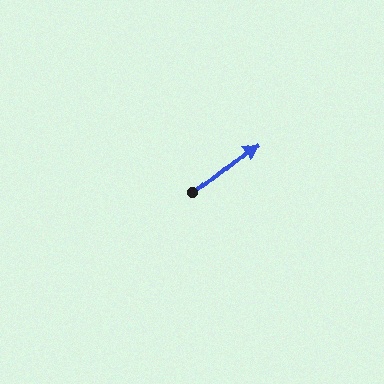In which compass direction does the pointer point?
Northeast.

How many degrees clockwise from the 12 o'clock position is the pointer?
Approximately 52 degrees.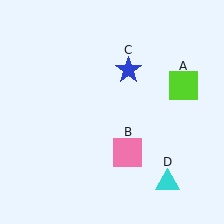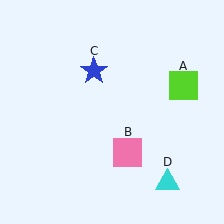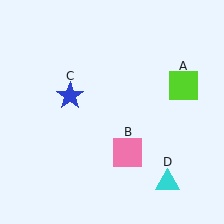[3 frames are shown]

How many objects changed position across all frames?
1 object changed position: blue star (object C).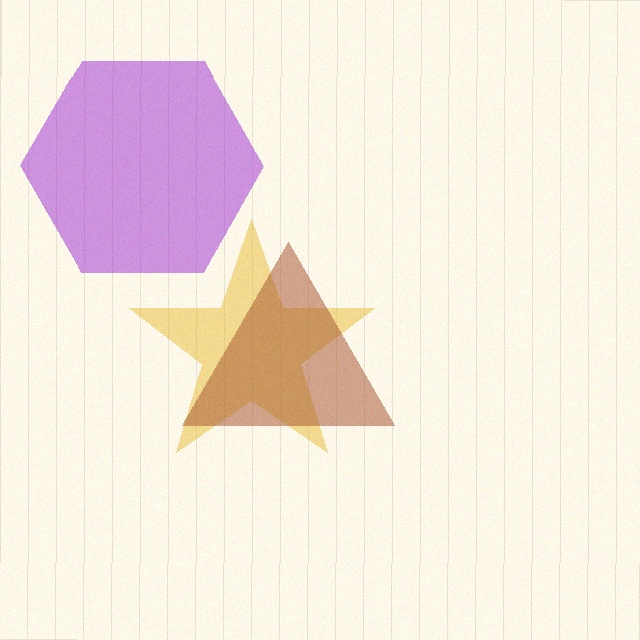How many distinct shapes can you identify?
There are 3 distinct shapes: a purple hexagon, a yellow star, a brown triangle.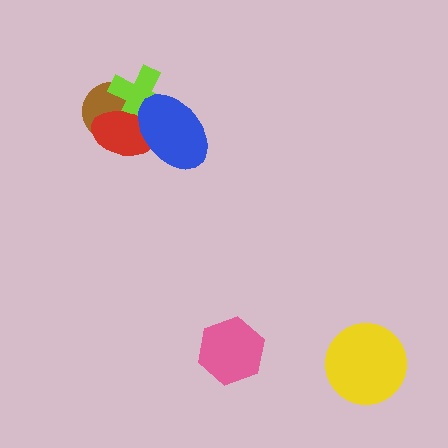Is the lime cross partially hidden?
Yes, it is partially covered by another shape.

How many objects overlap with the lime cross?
3 objects overlap with the lime cross.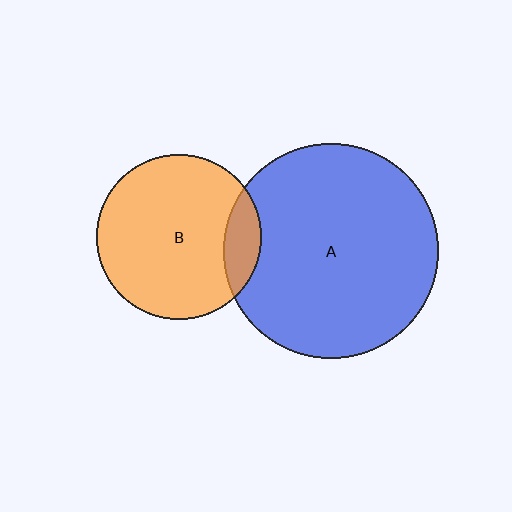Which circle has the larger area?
Circle A (blue).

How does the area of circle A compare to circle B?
Approximately 1.7 times.